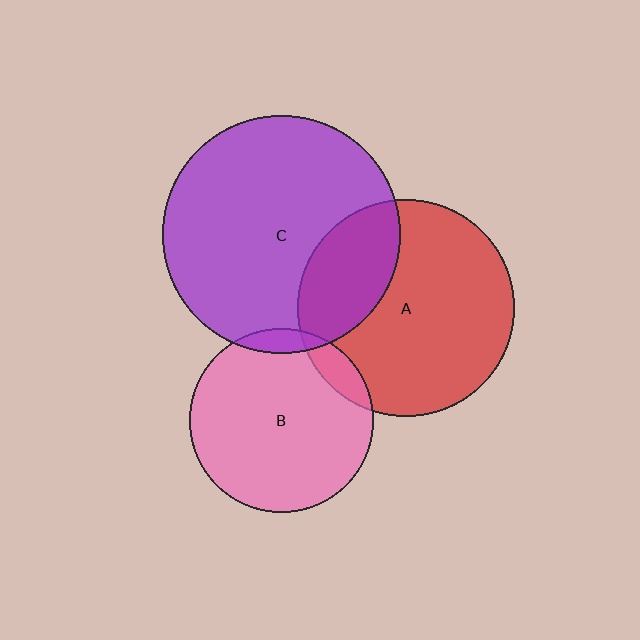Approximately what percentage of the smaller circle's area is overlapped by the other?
Approximately 25%.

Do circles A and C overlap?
Yes.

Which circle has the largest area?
Circle C (purple).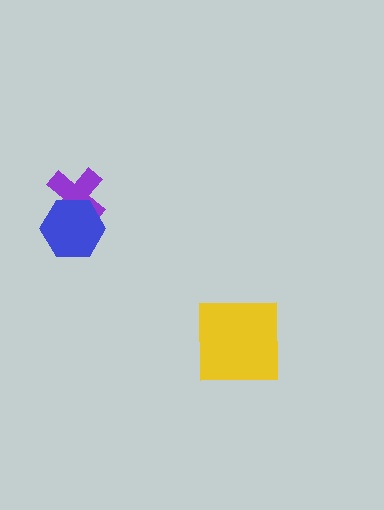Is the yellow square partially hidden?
No, no other shape covers it.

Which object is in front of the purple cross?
The blue hexagon is in front of the purple cross.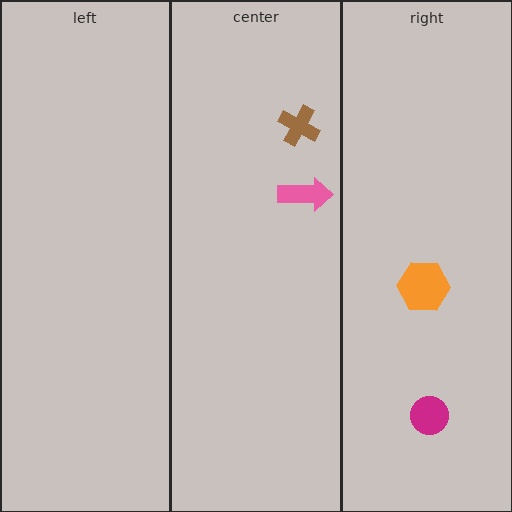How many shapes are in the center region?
2.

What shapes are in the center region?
The brown cross, the pink arrow.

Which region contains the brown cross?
The center region.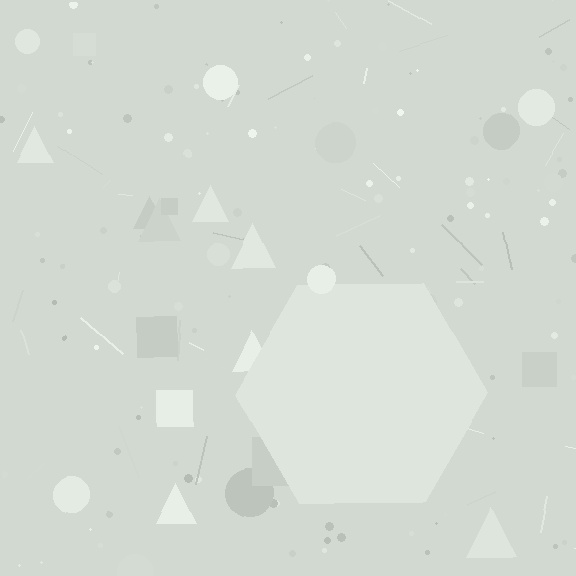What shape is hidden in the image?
A hexagon is hidden in the image.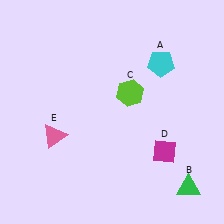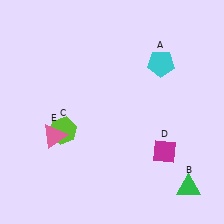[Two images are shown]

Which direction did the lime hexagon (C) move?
The lime hexagon (C) moved left.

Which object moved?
The lime hexagon (C) moved left.